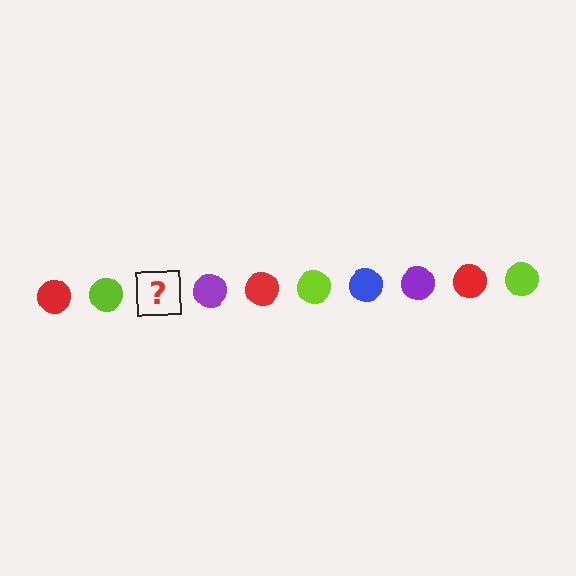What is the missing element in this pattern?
The missing element is a blue circle.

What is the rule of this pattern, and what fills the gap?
The rule is that the pattern cycles through red, lime, blue, purple circles. The gap should be filled with a blue circle.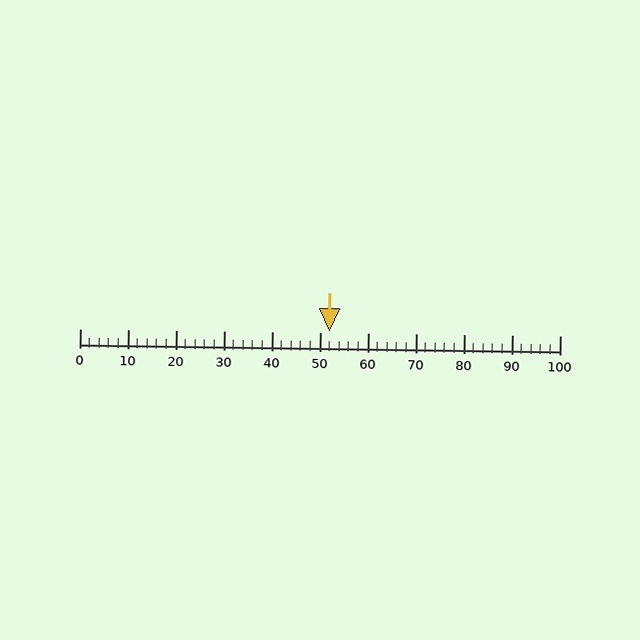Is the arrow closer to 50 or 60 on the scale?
The arrow is closer to 50.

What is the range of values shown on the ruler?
The ruler shows values from 0 to 100.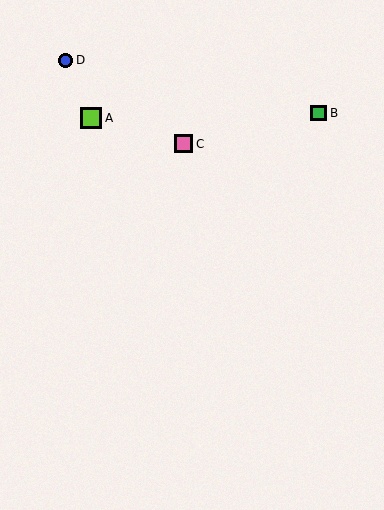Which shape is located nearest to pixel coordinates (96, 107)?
The lime square (labeled A) at (91, 118) is nearest to that location.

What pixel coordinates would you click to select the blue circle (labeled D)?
Click at (66, 60) to select the blue circle D.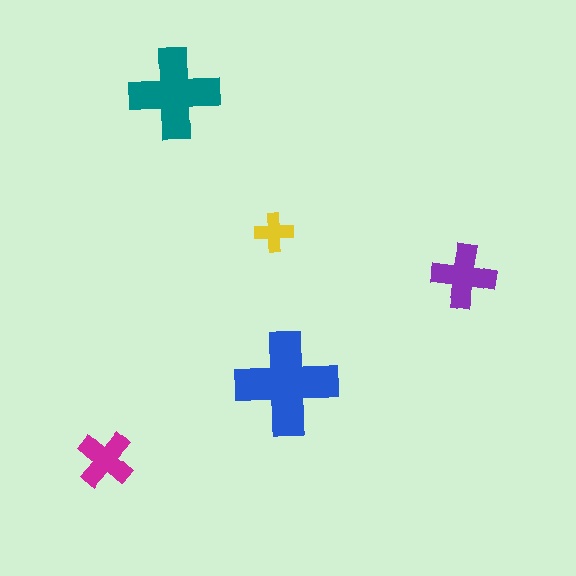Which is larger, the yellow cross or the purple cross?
The purple one.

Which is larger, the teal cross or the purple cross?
The teal one.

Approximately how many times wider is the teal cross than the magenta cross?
About 1.5 times wider.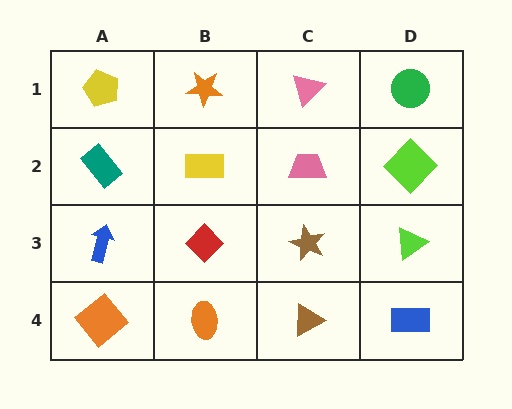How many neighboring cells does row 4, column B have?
3.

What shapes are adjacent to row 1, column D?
A lime diamond (row 2, column D), a pink triangle (row 1, column C).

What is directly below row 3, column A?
An orange diamond.